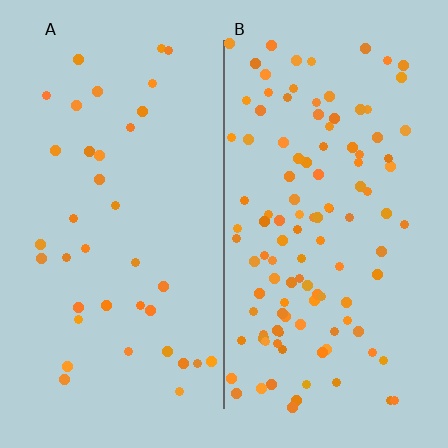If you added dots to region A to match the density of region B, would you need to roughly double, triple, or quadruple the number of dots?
Approximately triple.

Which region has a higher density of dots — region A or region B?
B (the right).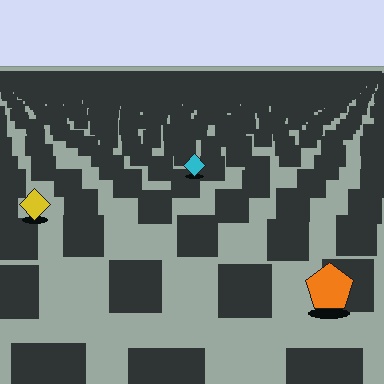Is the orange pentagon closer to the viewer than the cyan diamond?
Yes. The orange pentagon is closer — you can tell from the texture gradient: the ground texture is coarser near it.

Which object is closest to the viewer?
The orange pentagon is closest. The texture marks near it are larger and more spread out.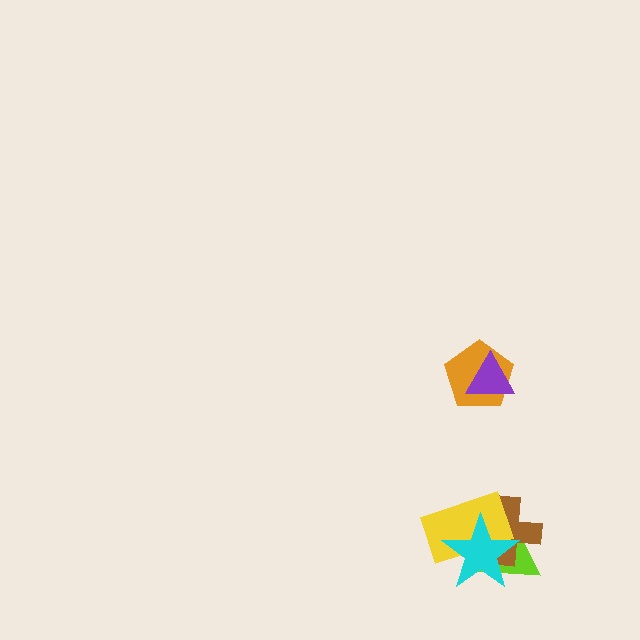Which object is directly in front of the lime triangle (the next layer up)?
The brown cross is directly in front of the lime triangle.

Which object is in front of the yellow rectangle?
The cyan star is in front of the yellow rectangle.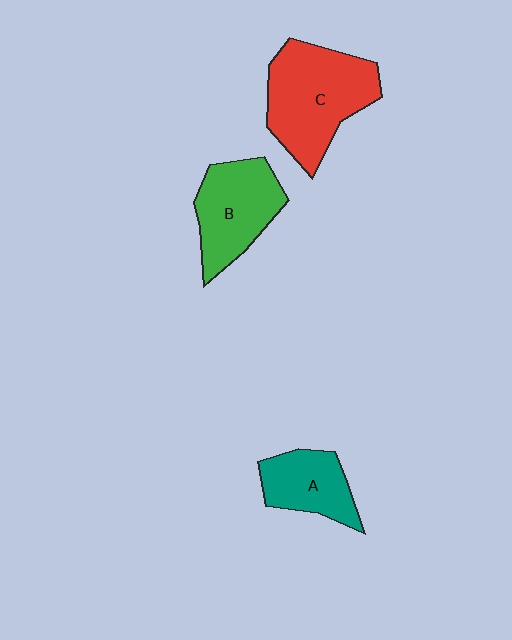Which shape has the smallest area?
Shape A (teal).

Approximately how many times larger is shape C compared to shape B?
Approximately 1.3 times.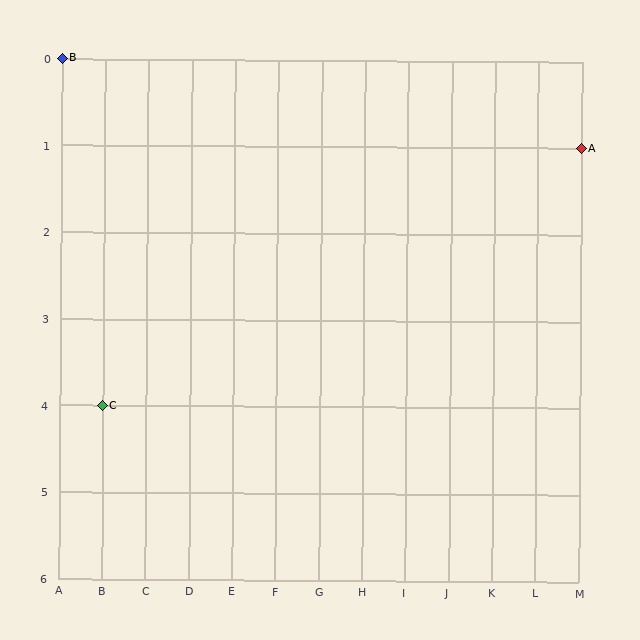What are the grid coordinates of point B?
Point B is at grid coordinates (A, 0).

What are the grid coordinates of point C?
Point C is at grid coordinates (B, 4).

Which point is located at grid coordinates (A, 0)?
Point B is at (A, 0).